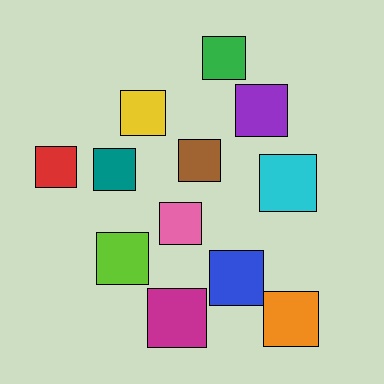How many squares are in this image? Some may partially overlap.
There are 12 squares.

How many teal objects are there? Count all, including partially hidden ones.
There is 1 teal object.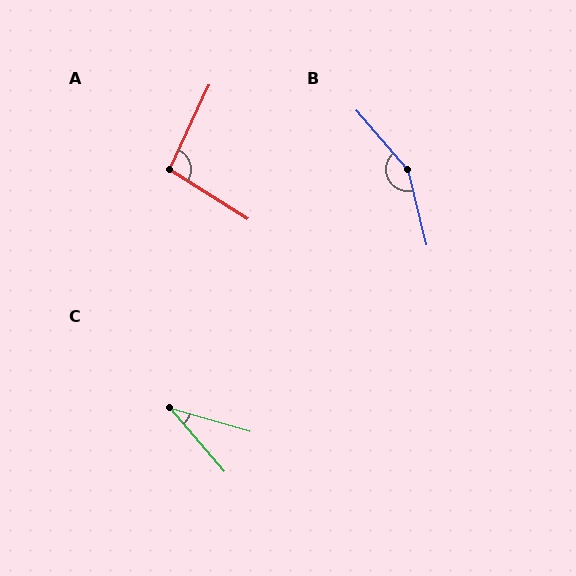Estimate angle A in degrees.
Approximately 97 degrees.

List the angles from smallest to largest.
C (33°), A (97°), B (153°).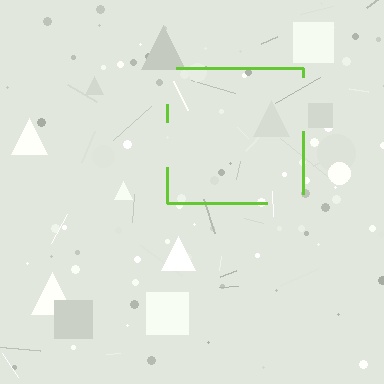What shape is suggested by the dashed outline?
The dashed outline suggests a square.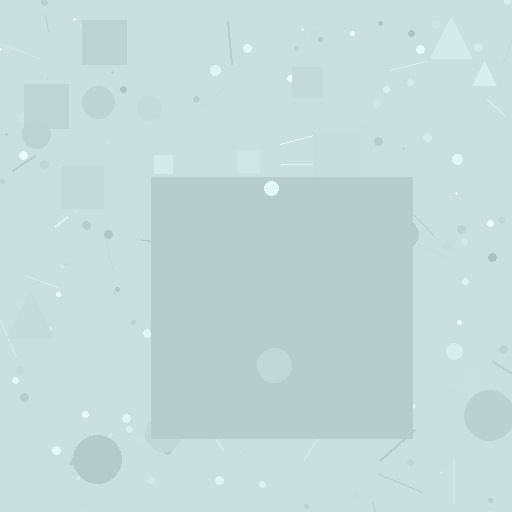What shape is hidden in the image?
A square is hidden in the image.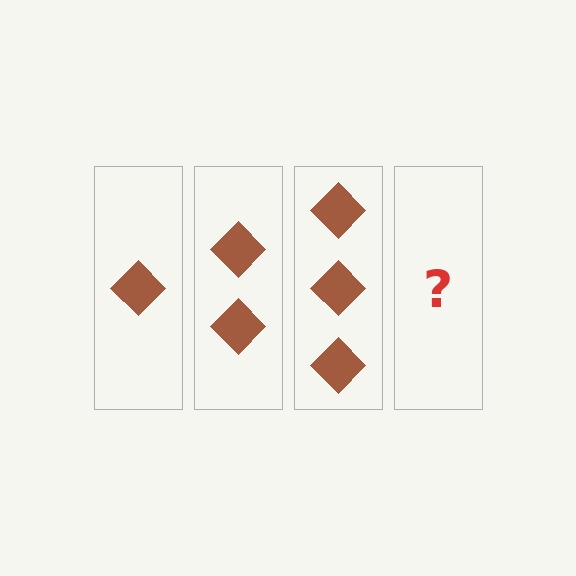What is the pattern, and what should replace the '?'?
The pattern is that each step adds one more diamond. The '?' should be 4 diamonds.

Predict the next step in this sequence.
The next step is 4 diamonds.